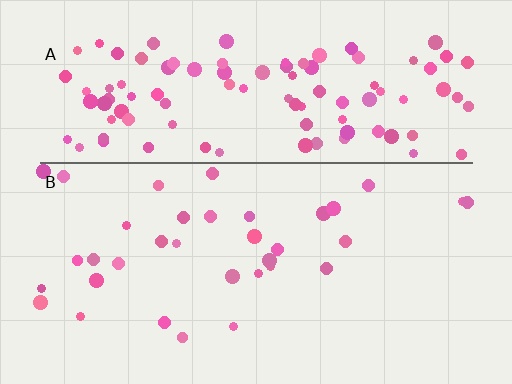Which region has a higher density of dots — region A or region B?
A (the top).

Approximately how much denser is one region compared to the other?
Approximately 3.2× — region A over region B.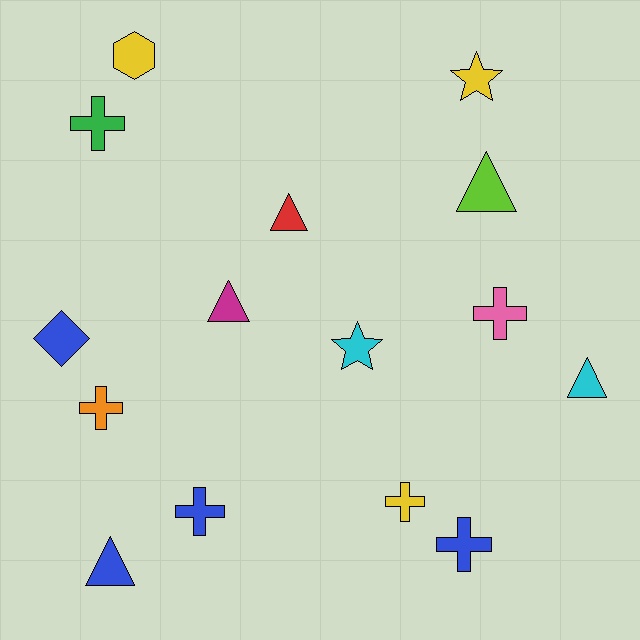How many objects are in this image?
There are 15 objects.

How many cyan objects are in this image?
There are 2 cyan objects.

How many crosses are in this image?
There are 6 crosses.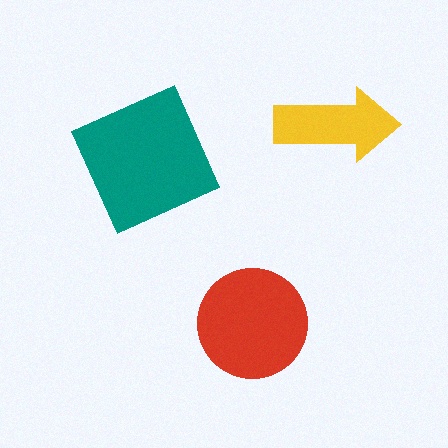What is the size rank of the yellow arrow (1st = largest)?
3rd.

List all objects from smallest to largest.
The yellow arrow, the red circle, the teal square.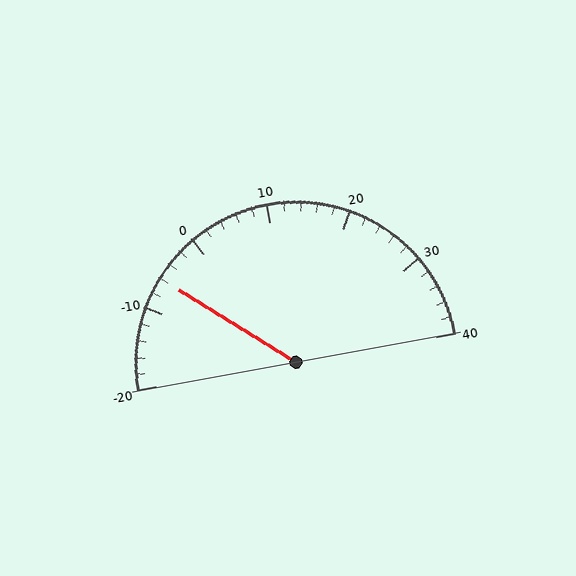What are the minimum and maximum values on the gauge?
The gauge ranges from -20 to 40.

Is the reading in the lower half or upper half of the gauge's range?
The reading is in the lower half of the range (-20 to 40).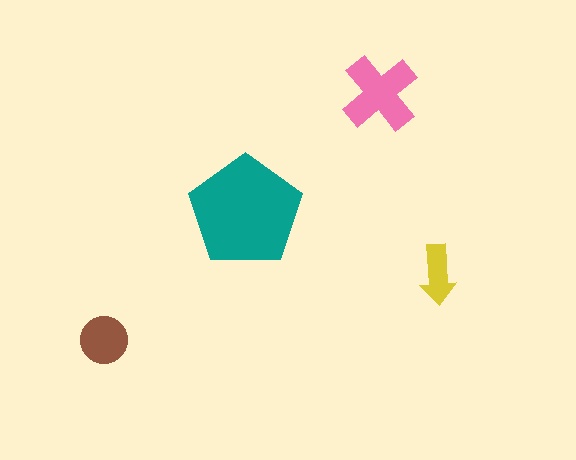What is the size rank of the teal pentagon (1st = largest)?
1st.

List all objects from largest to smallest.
The teal pentagon, the pink cross, the brown circle, the yellow arrow.